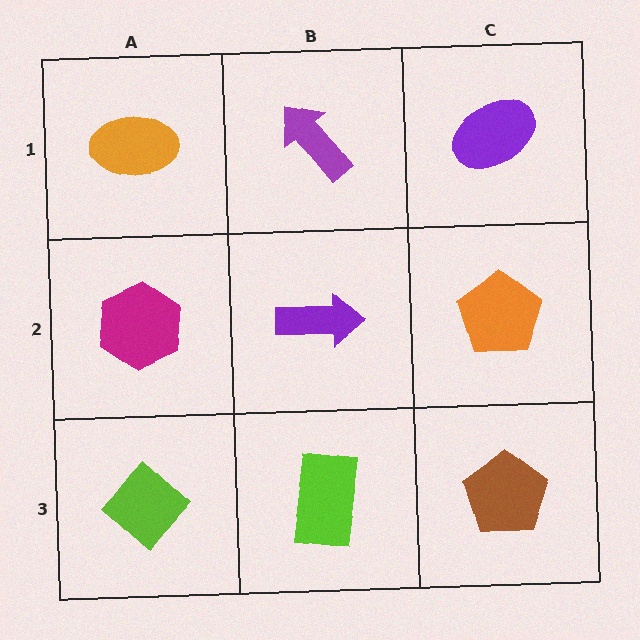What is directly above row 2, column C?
A purple ellipse.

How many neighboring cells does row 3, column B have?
3.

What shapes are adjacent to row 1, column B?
A purple arrow (row 2, column B), an orange ellipse (row 1, column A), a purple ellipse (row 1, column C).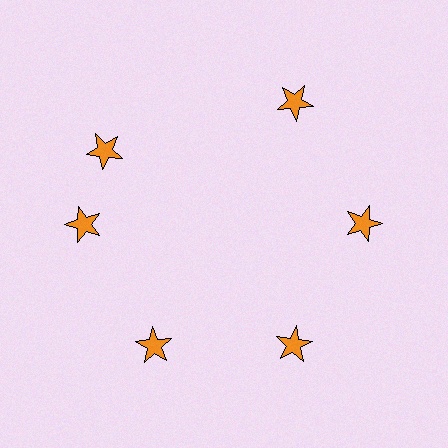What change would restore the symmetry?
The symmetry would be restored by rotating it back into even spacing with its neighbors so that all 6 stars sit at equal angles and equal distance from the center.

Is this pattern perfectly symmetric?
No. The 6 orange stars are arranged in a ring, but one element near the 11 o'clock position is rotated out of alignment along the ring, breaking the 6-fold rotational symmetry.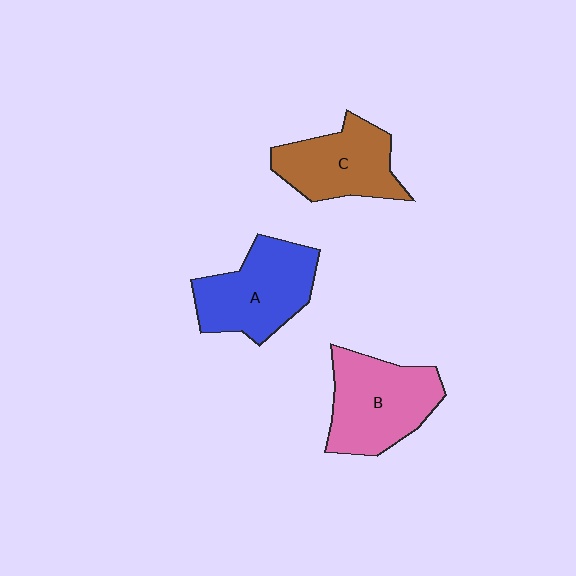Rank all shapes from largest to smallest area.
From largest to smallest: B (pink), A (blue), C (brown).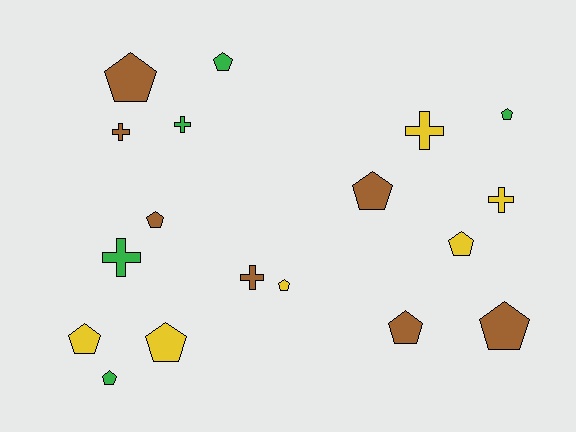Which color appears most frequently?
Brown, with 7 objects.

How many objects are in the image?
There are 18 objects.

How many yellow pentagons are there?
There are 4 yellow pentagons.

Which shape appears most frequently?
Pentagon, with 12 objects.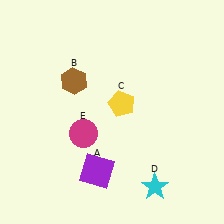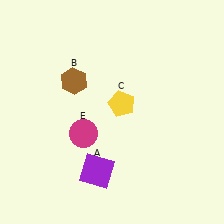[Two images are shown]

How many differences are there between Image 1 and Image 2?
There is 1 difference between the two images.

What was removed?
The cyan star (D) was removed in Image 2.